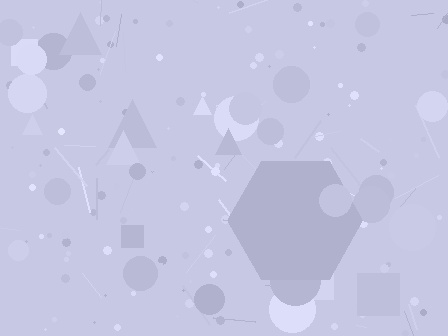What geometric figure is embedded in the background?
A hexagon is embedded in the background.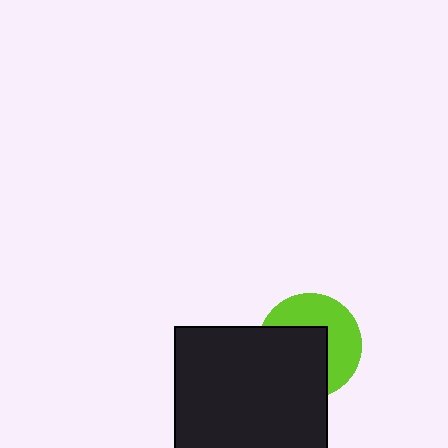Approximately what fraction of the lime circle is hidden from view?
Roughly 51% of the lime circle is hidden behind the black square.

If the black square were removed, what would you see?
You would see the complete lime circle.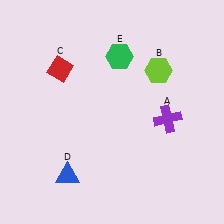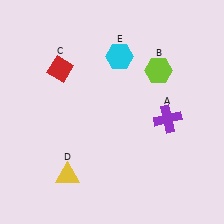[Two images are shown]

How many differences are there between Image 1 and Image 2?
There are 2 differences between the two images.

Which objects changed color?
D changed from blue to yellow. E changed from green to cyan.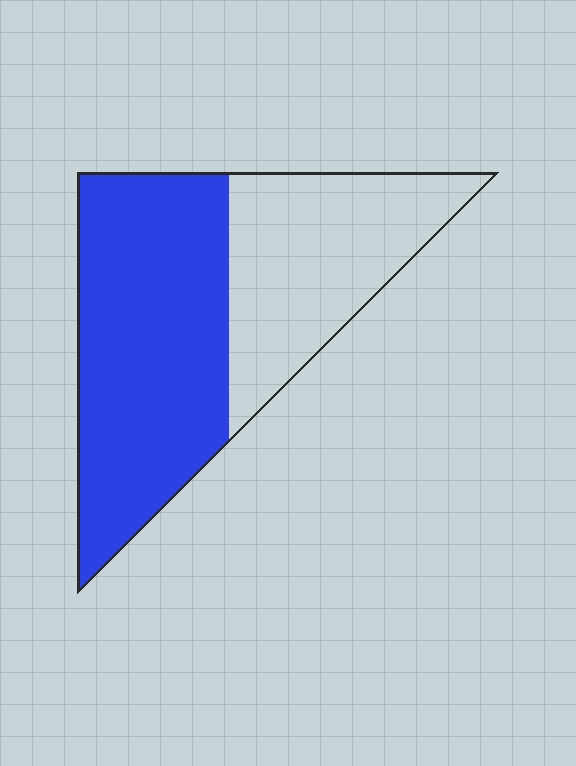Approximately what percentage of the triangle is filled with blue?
Approximately 60%.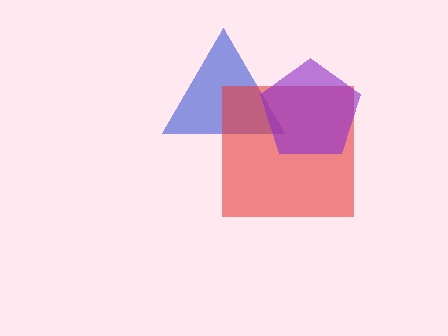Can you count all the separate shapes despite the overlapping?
Yes, there are 3 separate shapes.